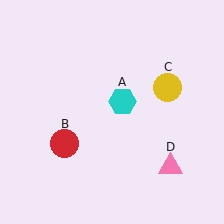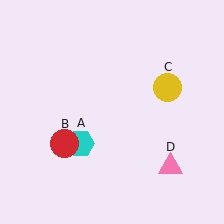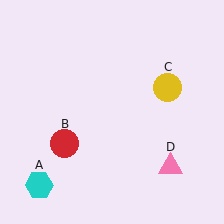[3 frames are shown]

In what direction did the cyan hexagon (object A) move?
The cyan hexagon (object A) moved down and to the left.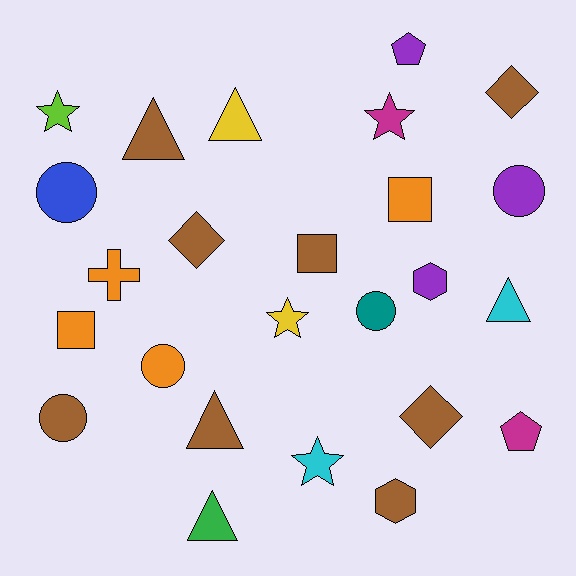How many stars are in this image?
There are 4 stars.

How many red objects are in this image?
There are no red objects.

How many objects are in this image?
There are 25 objects.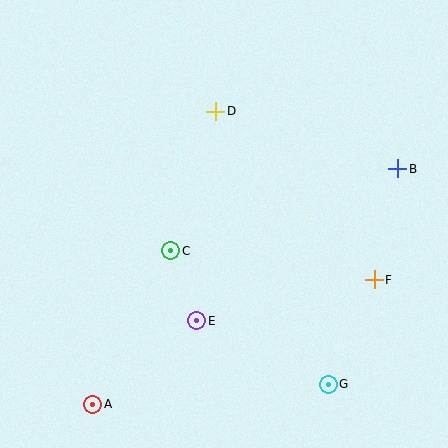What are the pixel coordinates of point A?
Point A is at (93, 404).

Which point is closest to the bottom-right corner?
Point G is closest to the bottom-right corner.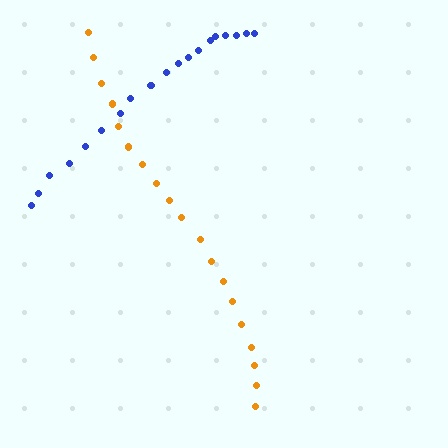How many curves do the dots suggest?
There are 2 distinct paths.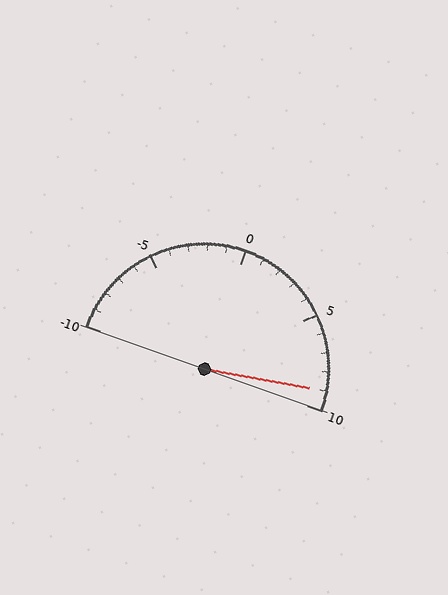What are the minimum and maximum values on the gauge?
The gauge ranges from -10 to 10.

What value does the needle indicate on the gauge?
The needle indicates approximately 9.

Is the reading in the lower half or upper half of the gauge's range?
The reading is in the upper half of the range (-10 to 10).